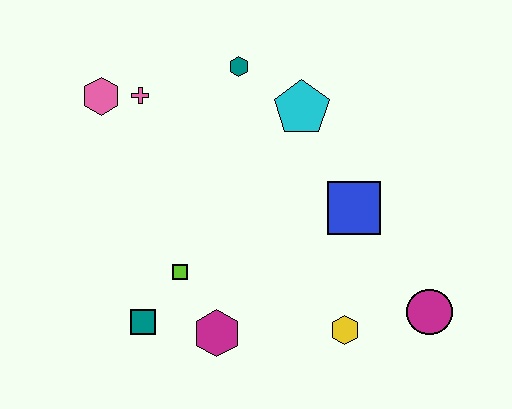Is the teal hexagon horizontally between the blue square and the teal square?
Yes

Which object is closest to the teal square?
The lime square is closest to the teal square.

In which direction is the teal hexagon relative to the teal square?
The teal hexagon is above the teal square.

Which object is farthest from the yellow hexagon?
The pink hexagon is farthest from the yellow hexagon.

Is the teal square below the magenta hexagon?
No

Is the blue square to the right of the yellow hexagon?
Yes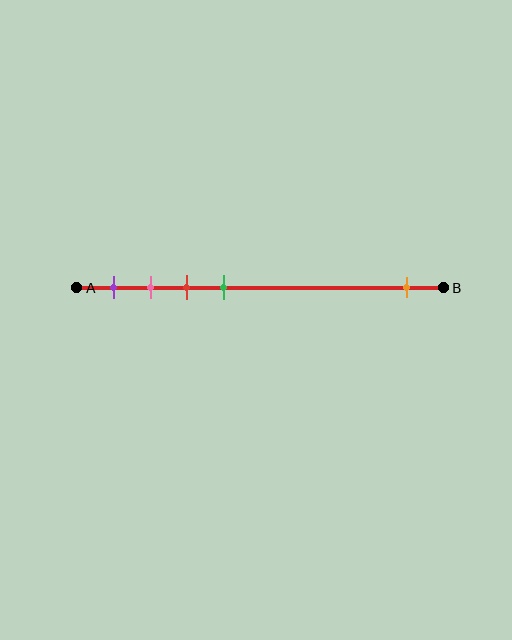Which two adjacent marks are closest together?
The pink and red marks are the closest adjacent pair.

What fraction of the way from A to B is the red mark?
The red mark is approximately 30% (0.3) of the way from A to B.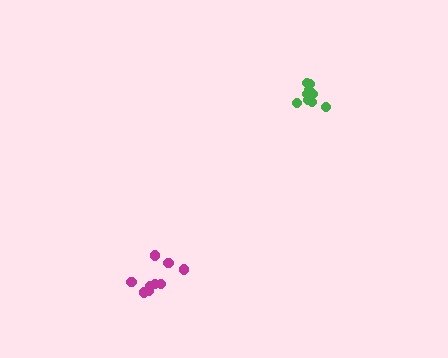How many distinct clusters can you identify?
There are 2 distinct clusters.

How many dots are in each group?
Group 1: 9 dots, Group 2: 9 dots (18 total).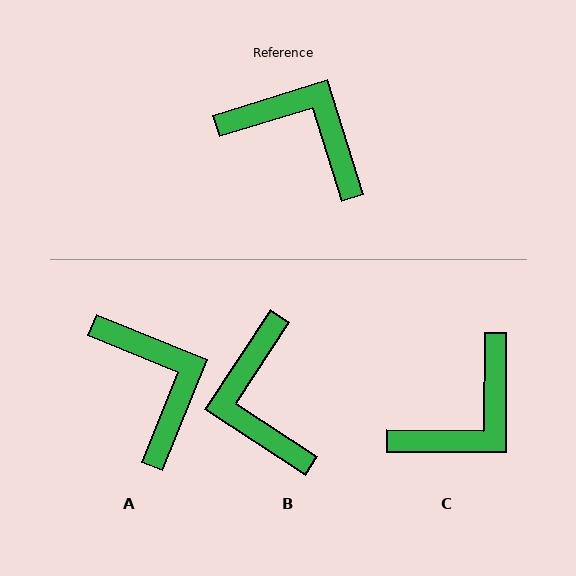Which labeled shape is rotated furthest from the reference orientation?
B, about 129 degrees away.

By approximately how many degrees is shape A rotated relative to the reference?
Approximately 39 degrees clockwise.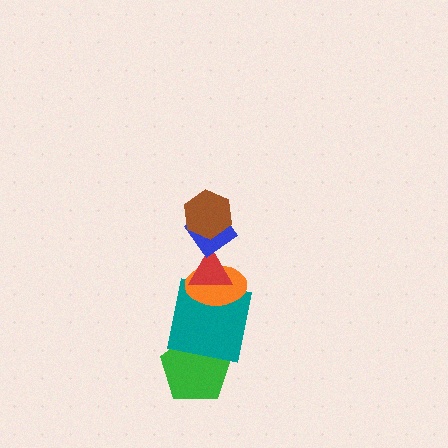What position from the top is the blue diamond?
The blue diamond is 2nd from the top.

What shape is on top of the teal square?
The orange ellipse is on top of the teal square.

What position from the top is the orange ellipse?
The orange ellipse is 4th from the top.